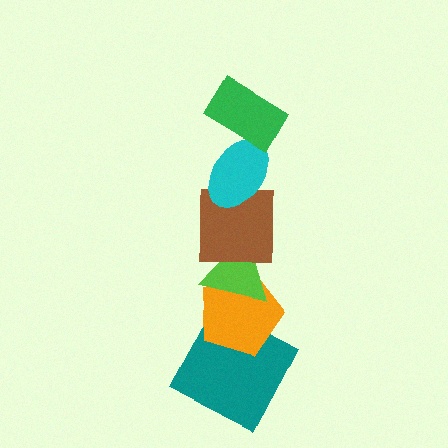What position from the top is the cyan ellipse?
The cyan ellipse is 2nd from the top.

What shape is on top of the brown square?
The cyan ellipse is on top of the brown square.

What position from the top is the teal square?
The teal square is 6th from the top.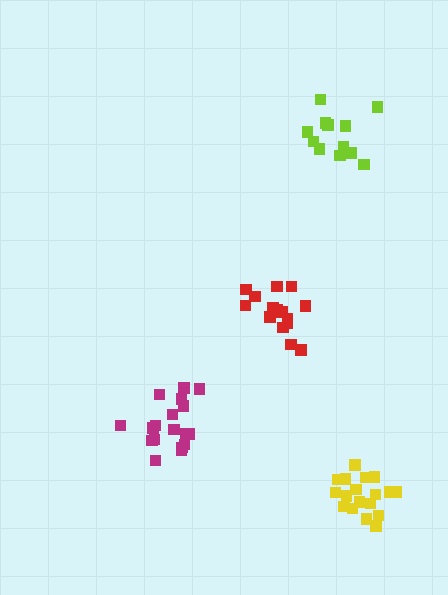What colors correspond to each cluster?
The clusters are colored: red, magenta, lime, yellow.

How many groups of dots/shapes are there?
There are 4 groups.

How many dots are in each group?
Group 1: 15 dots, Group 2: 18 dots, Group 3: 12 dots, Group 4: 18 dots (63 total).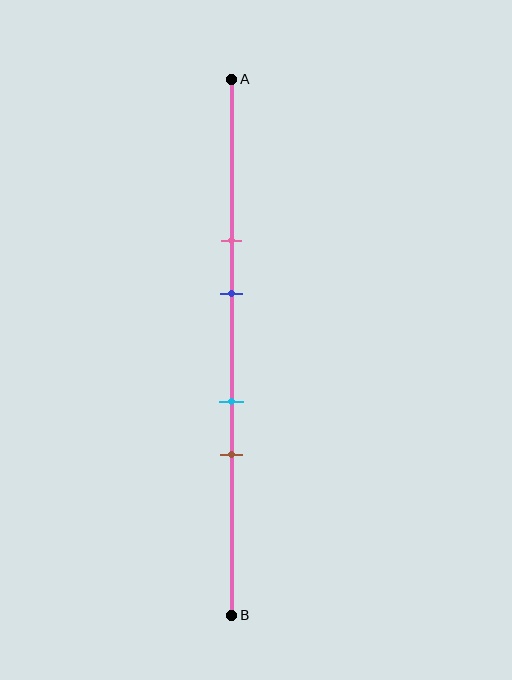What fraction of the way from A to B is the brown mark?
The brown mark is approximately 70% (0.7) of the way from A to B.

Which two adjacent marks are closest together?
The cyan and brown marks are the closest adjacent pair.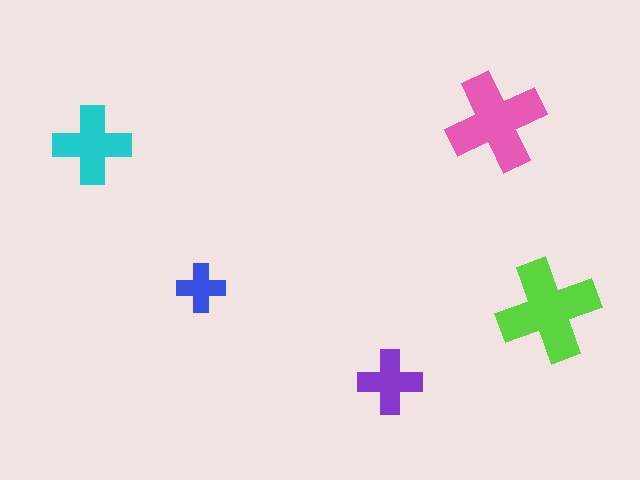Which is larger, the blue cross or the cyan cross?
The cyan one.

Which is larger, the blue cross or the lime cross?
The lime one.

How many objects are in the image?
There are 5 objects in the image.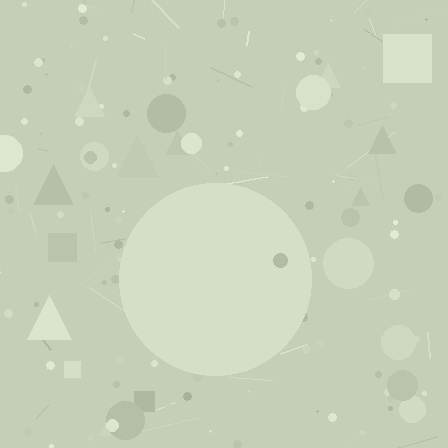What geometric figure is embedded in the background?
A circle is embedded in the background.